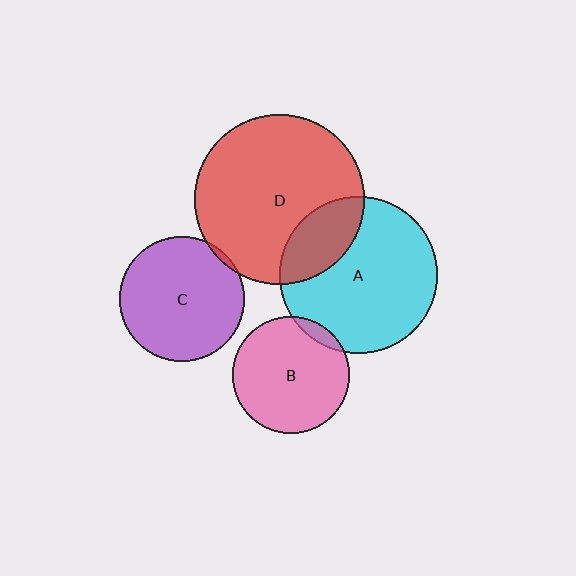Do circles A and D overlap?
Yes.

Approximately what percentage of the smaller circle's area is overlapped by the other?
Approximately 25%.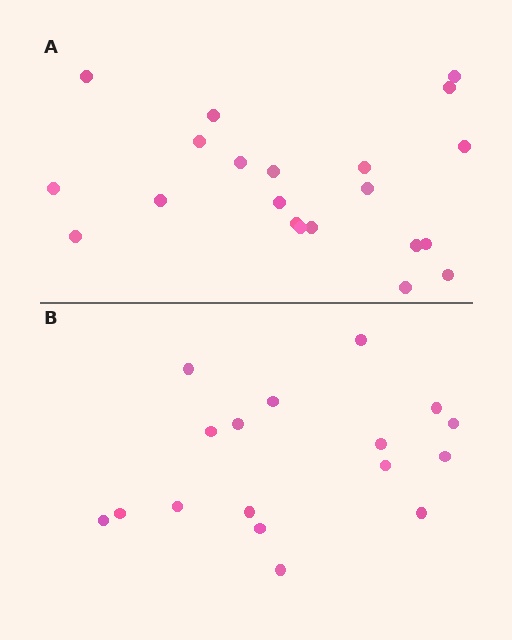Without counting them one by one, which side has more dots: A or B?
Region A (the top region) has more dots.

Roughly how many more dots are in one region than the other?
Region A has about 4 more dots than region B.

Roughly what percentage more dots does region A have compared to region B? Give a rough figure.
About 25% more.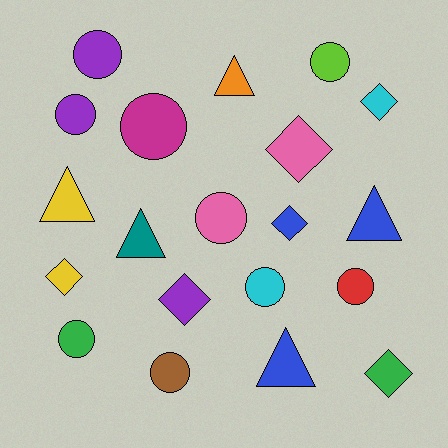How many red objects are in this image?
There is 1 red object.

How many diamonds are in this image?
There are 6 diamonds.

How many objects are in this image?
There are 20 objects.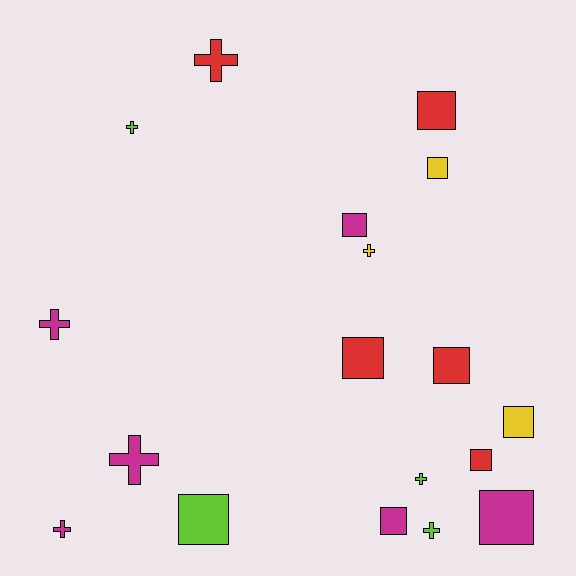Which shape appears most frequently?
Square, with 10 objects.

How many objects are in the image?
There are 18 objects.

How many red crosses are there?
There is 1 red cross.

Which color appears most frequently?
Magenta, with 6 objects.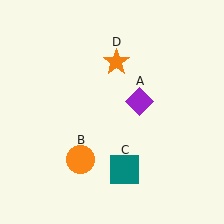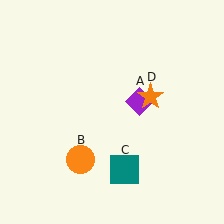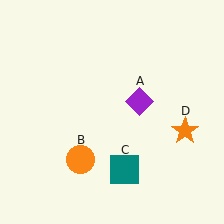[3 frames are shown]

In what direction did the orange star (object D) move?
The orange star (object D) moved down and to the right.